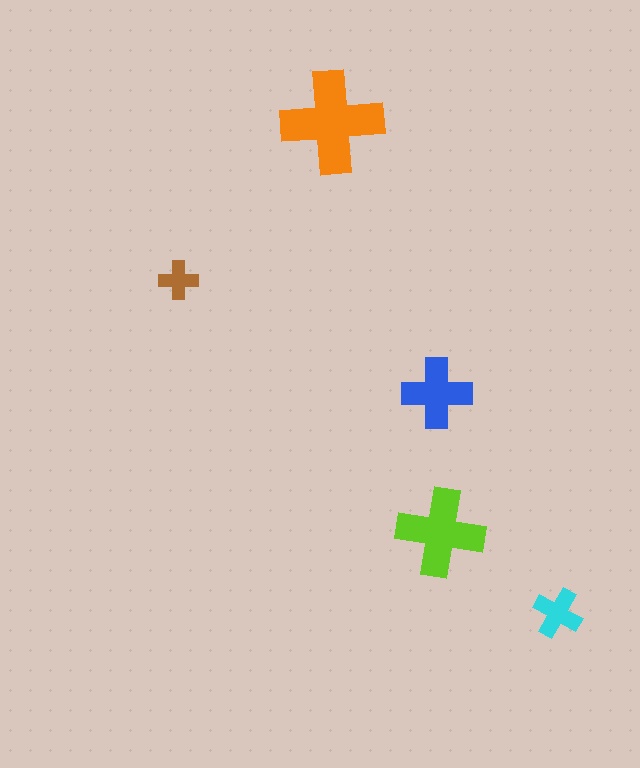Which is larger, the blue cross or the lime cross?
The lime one.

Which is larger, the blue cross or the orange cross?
The orange one.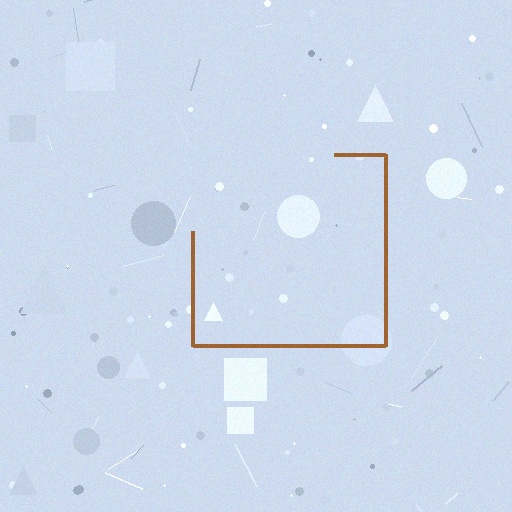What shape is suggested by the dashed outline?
The dashed outline suggests a square.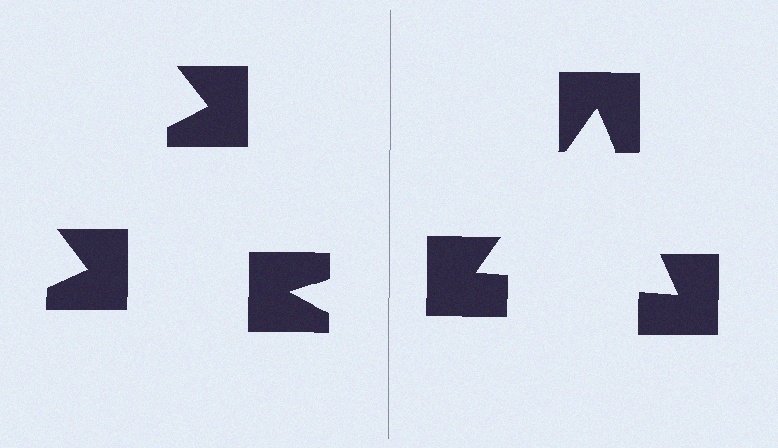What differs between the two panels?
The notched squares are positioned identically on both sides; only the wedge orientations differ. On the right they align to a triangle; on the left they are misaligned.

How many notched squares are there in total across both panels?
6 — 3 on each side.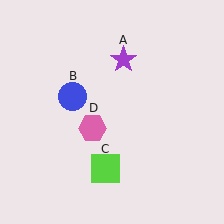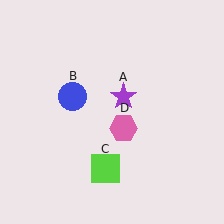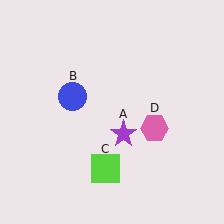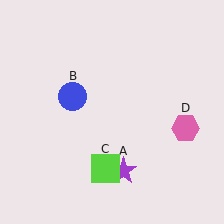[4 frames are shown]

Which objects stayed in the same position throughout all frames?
Blue circle (object B) and lime square (object C) remained stationary.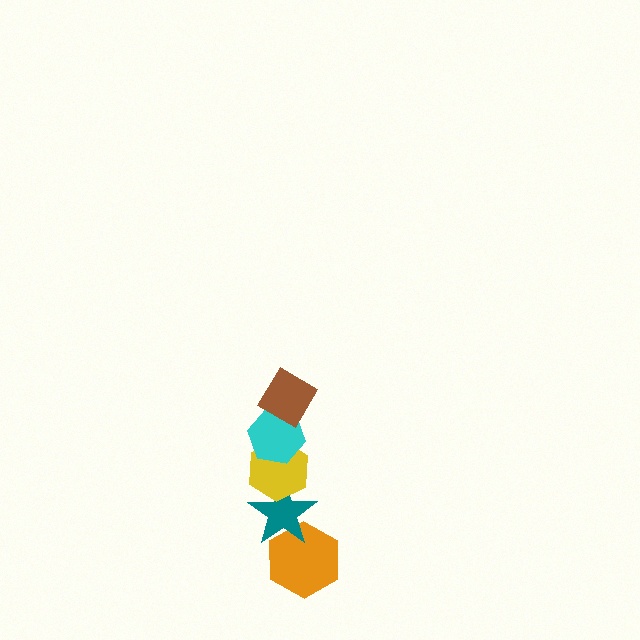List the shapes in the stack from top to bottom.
From top to bottom: the brown diamond, the cyan hexagon, the yellow hexagon, the teal star, the orange hexagon.